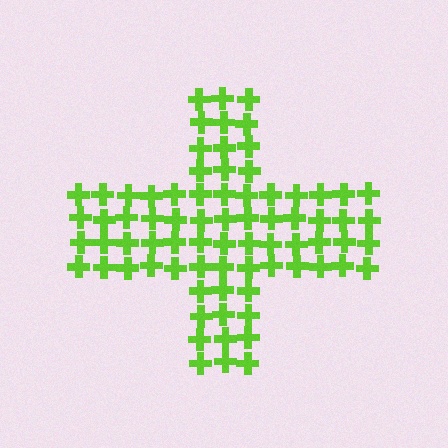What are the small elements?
The small elements are crosses.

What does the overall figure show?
The overall figure shows a cross.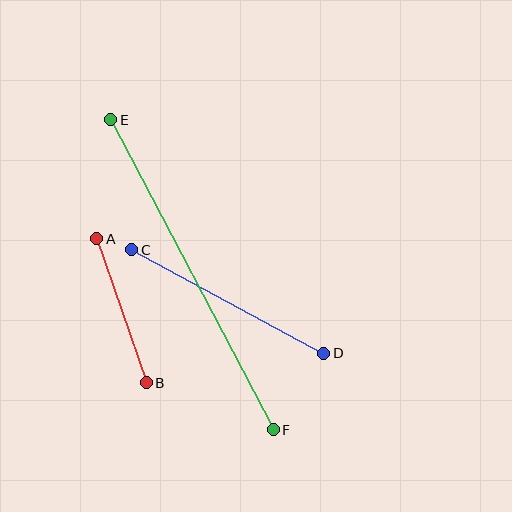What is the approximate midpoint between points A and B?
The midpoint is at approximately (122, 311) pixels.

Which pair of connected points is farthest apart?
Points E and F are farthest apart.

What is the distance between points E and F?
The distance is approximately 350 pixels.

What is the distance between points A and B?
The distance is approximately 152 pixels.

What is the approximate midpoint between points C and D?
The midpoint is at approximately (228, 301) pixels.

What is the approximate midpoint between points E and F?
The midpoint is at approximately (192, 275) pixels.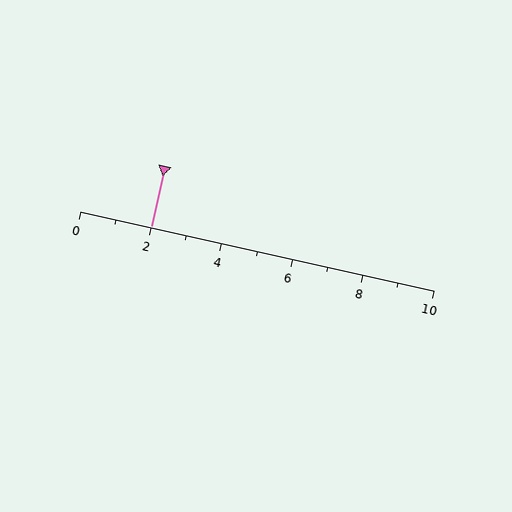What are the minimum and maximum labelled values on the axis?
The axis runs from 0 to 10.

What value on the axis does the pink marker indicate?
The marker indicates approximately 2.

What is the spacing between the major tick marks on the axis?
The major ticks are spaced 2 apart.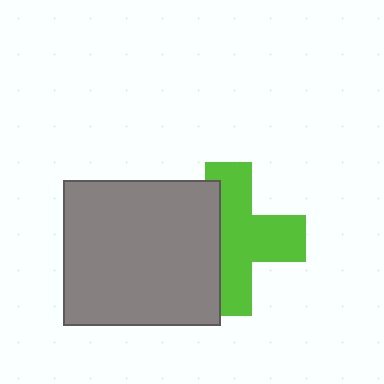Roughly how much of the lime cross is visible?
About half of it is visible (roughly 61%).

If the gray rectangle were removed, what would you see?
You would see the complete lime cross.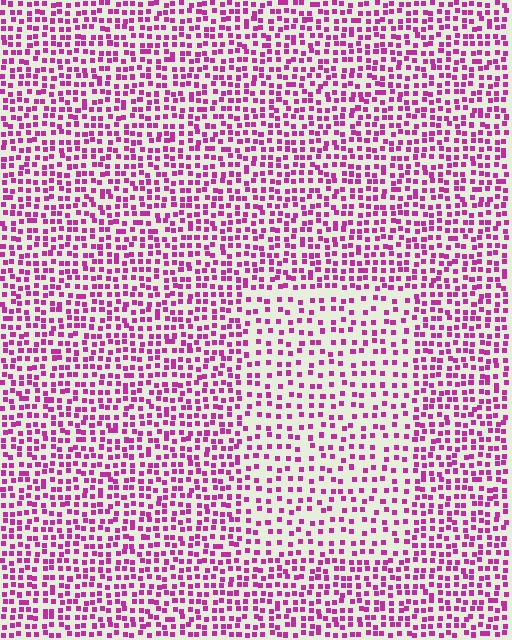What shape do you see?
I see a rectangle.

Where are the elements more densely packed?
The elements are more densely packed outside the rectangle boundary.